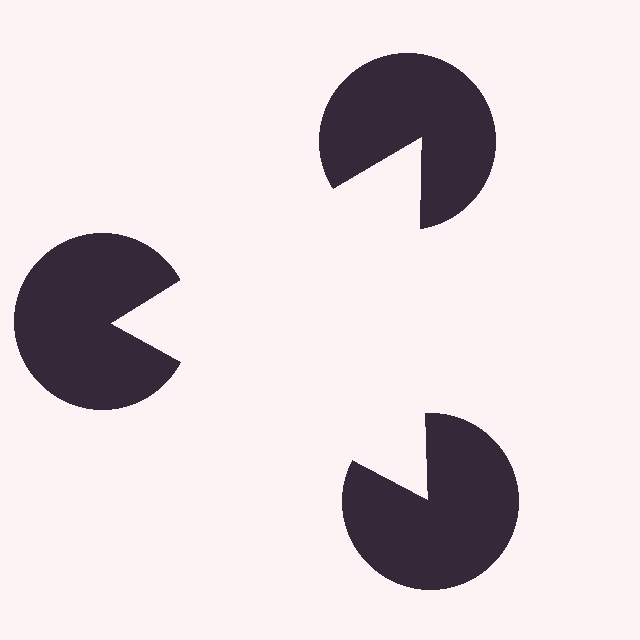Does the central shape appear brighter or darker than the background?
It typically appears slightly brighter than the background, even though no actual brightness change is drawn.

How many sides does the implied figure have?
3 sides.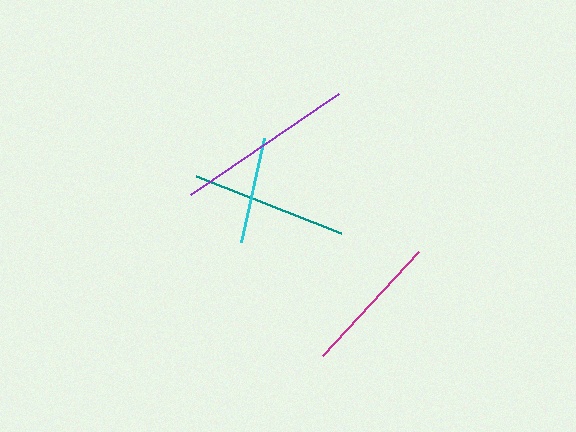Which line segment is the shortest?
The cyan line is the shortest at approximately 106 pixels.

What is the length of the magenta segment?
The magenta segment is approximately 142 pixels long.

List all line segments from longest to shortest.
From longest to shortest: purple, teal, magenta, cyan.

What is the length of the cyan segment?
The cyan segment is approximately 106 pixels long.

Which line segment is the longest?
The purple line is the longest at approximately 179 pixels.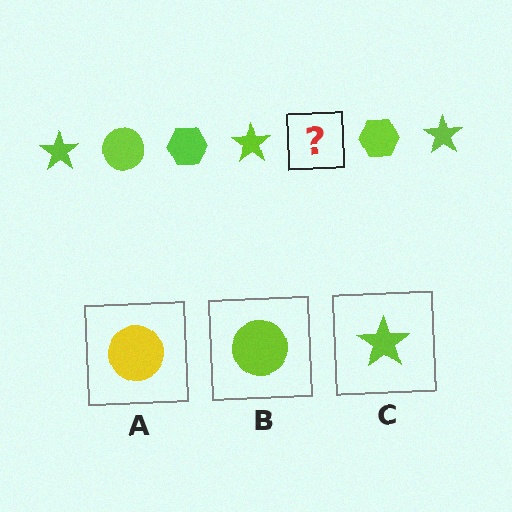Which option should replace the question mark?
Option B.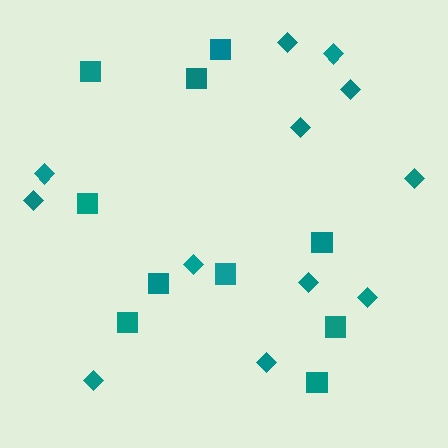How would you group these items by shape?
There are 2 groups: one group of diamonds (12) and one group of squares (10).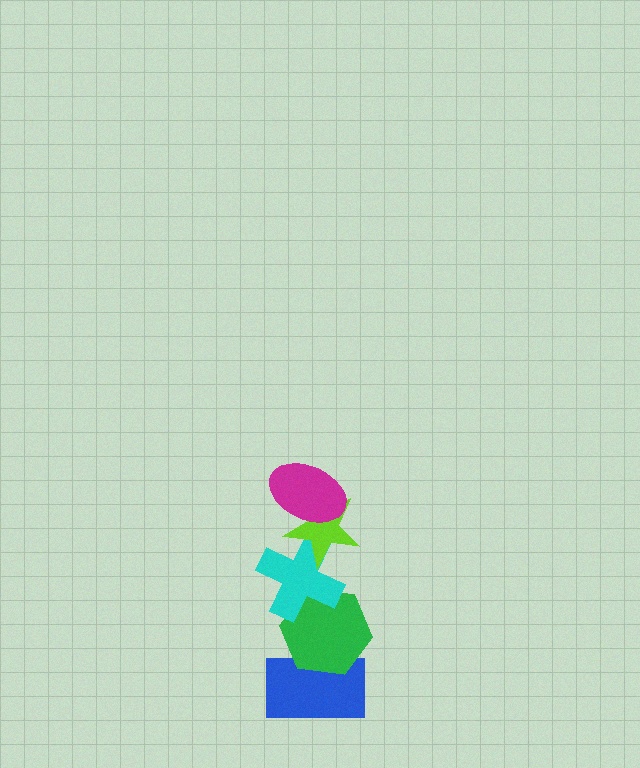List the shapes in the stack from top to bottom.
From top to bottom: the magenta ellipse, the lime star, the cyan cross, the green hexagon, the blue rectangle.